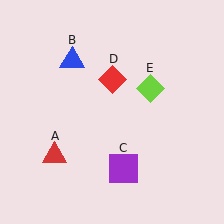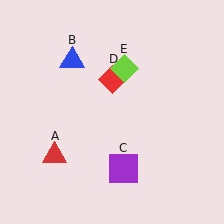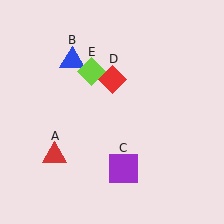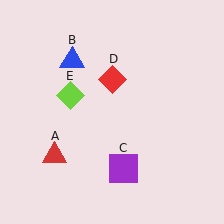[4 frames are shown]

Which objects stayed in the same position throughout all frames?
Red triangle (object A) and blue triangle (object B) and purple square (object C) and red diamond (object D) remained stationary.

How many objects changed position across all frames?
1 object changed position: lime diamond (object E).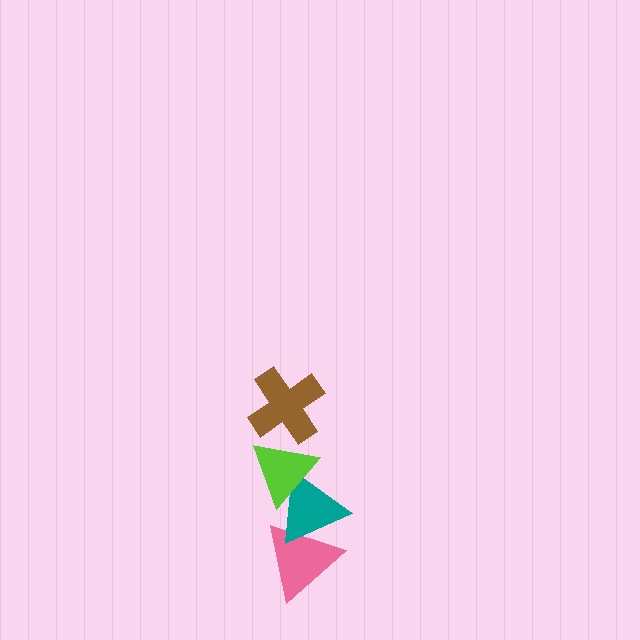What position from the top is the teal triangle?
The teal triangle is 3rd from the top.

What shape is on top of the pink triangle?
The teal triangle is on top of the pink triangle.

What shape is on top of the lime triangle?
The brown cross is on top of the lime triangle.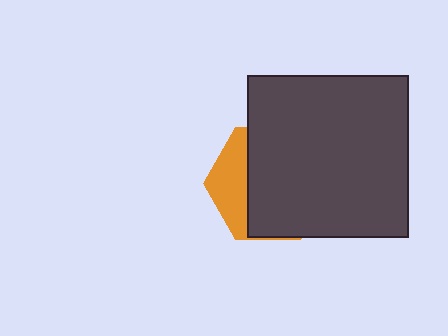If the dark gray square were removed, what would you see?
You would see the complete orange hexagon.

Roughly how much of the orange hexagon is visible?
A small part of it is visible (roughly 30%).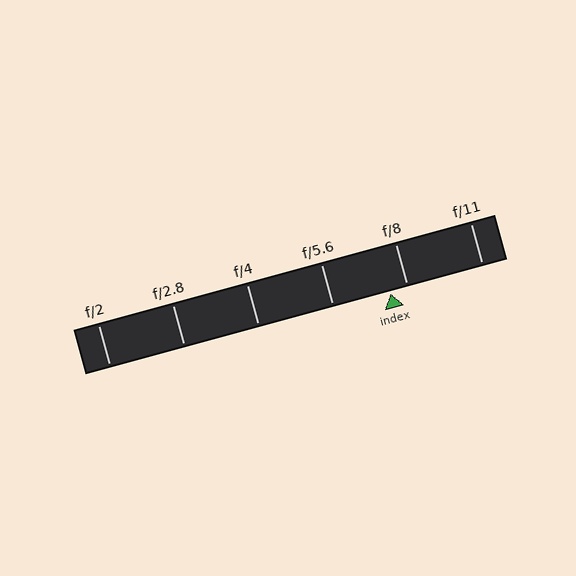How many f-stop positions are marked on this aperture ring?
There are 6 f-stop positions marked.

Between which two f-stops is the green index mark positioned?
The index mark is between f/5.6 and f/8.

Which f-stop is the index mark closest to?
The index mark is closest to f/8.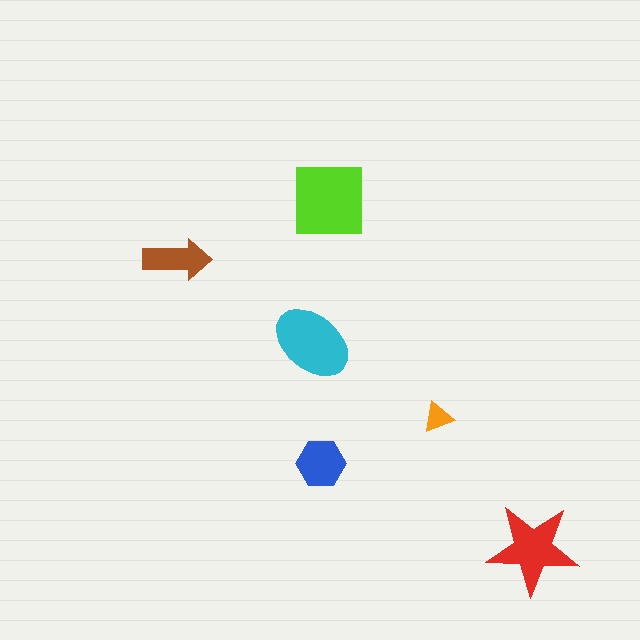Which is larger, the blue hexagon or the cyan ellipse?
The cyan ellipse.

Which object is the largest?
The lime square.